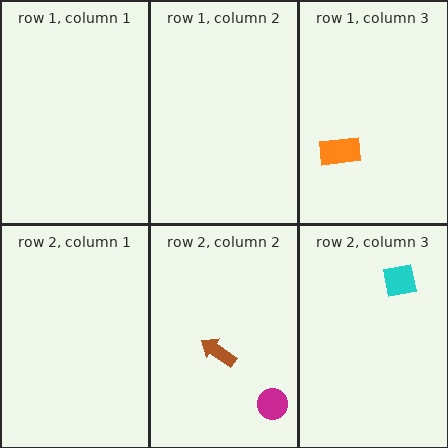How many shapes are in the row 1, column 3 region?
1.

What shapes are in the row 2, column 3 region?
The cyan square.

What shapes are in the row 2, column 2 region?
The brown arrow, the magenta circle.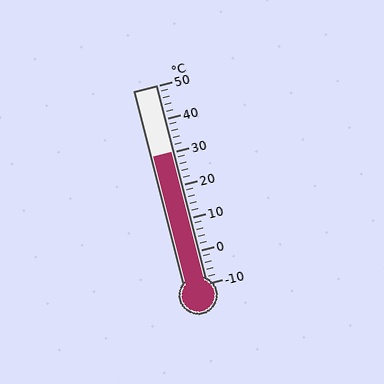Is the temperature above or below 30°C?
The temperature is at 30°C.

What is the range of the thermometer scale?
The thermometer scale ranges from -10°C to 50°C.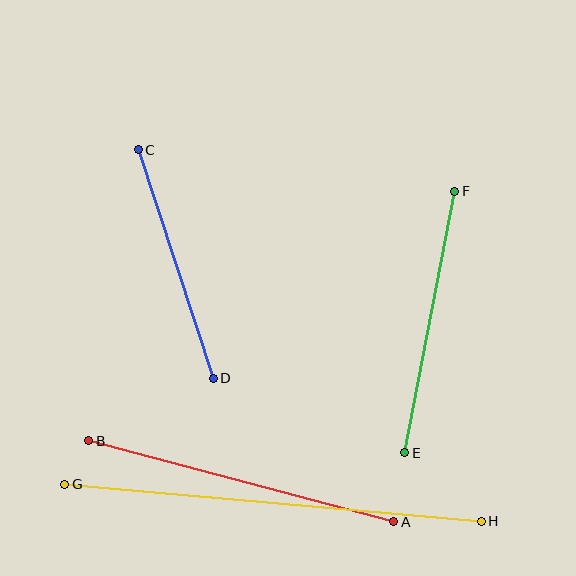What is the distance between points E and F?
The distance is approximately 266 pixels.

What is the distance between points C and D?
The distance is approximately 241 pixels.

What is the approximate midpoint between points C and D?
The midpoint is at approximately (176, 264) pixels.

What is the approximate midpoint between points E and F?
The midpoint is at approximately (430, 322) pixels.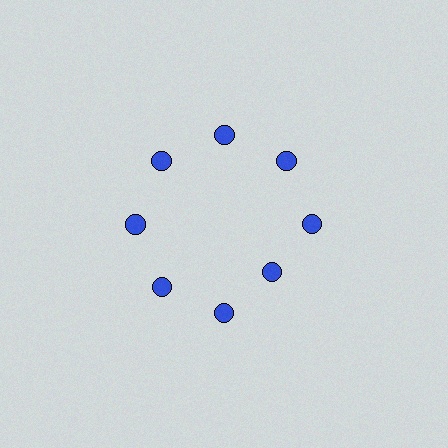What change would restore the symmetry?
The symmetry would be restored by moving it outward, back onto the ring so that all 8 circles sit at equal angles and equal distance from the center.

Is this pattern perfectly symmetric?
No. The 8 blue circles are arranged in a ring, but one element near the 4 o'clock position is pulled inward toward the center, breaking the 8-fold rotational symmetry.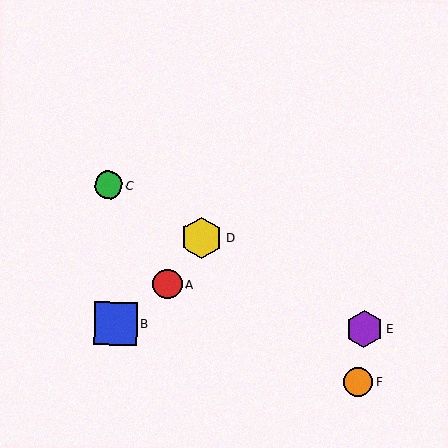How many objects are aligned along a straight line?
3 objects (C, D, E) are aligned along a straight line.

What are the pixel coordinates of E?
Object E is at (364, 329).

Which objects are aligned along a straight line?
Objects C, D, E are aligned along a straight line.